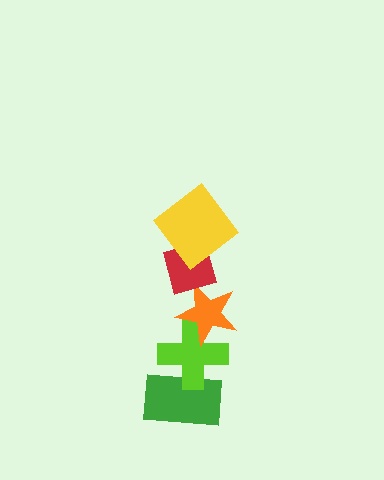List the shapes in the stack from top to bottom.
From top to bottom: the yellow diamond, the red diamond, the orange star, the lime cross, the green rectangle.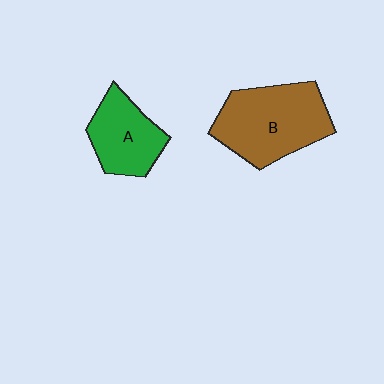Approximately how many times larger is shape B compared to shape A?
Approximately 1.5 times.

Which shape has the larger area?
Shape B (brown).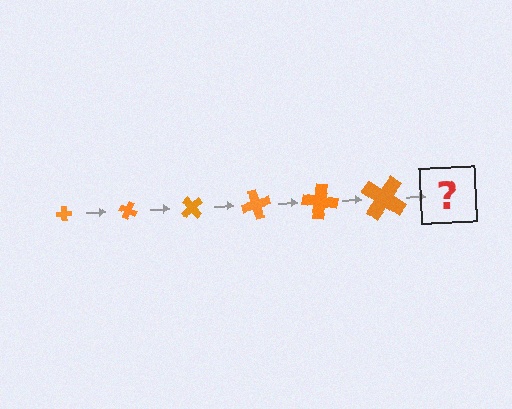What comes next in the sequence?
The next element should be a cross, larger than the previous one and rotated 150 degrees from the start.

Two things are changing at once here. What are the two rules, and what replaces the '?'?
The two rules are that the cross grows larger each step and it rotates 25 degrees each step. The '?' should be a cross, larger than the previous one and rotated 150 degrees from the start.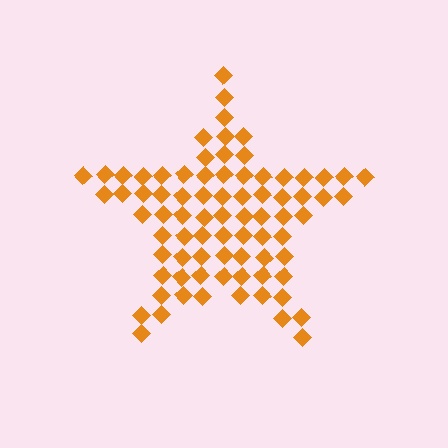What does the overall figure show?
The overall figure shows a star.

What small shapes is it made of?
It is made of small diamonds.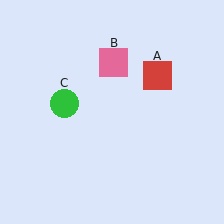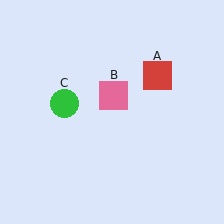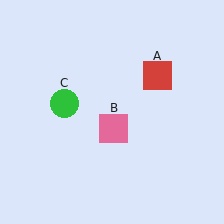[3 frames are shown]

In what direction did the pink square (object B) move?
The pink square (object B) moved down.